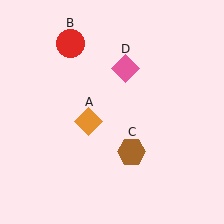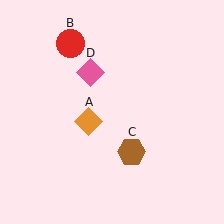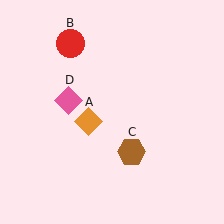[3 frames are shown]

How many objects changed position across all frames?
1 object changed position: pink diamond (object D).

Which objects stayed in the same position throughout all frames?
Orange diamond (object A) and red circle (object B) and brown hexagon (object C) remained stationary.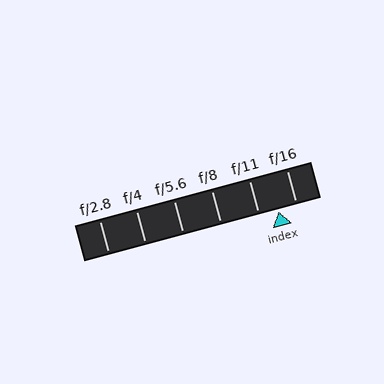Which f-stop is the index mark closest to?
The index mark is closest to f/16.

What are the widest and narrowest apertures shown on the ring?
The widest aperture shown is f/2.8 and the narrowest is f/16.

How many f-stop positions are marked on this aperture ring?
There are 6 f-stop positions marked.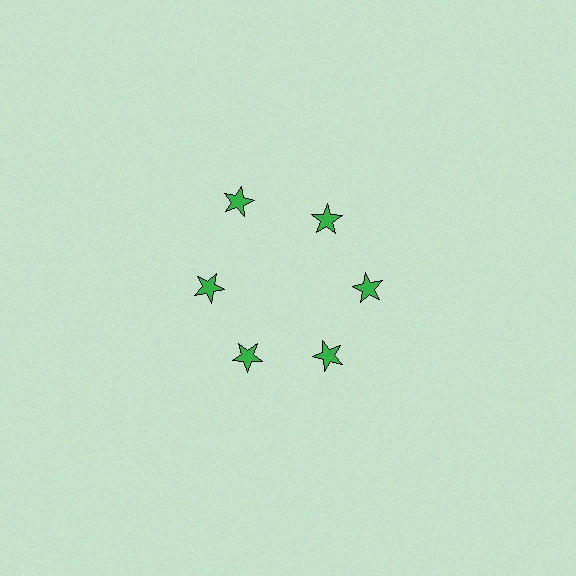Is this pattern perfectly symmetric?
No. The 6 green stars are arranged in a ring, but one element near the 11 o'clock position is pushed outward from the center, breaking the 6-fold rotational symmetry.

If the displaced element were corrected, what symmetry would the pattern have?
It would have 6-fold rotational symmetry — the pattern would map onto itself every 60 degrees.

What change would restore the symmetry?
The symmetry would be restored by moving it inward, back onto the ring so that all 6 stars sit at equal angles and equal distance from the center.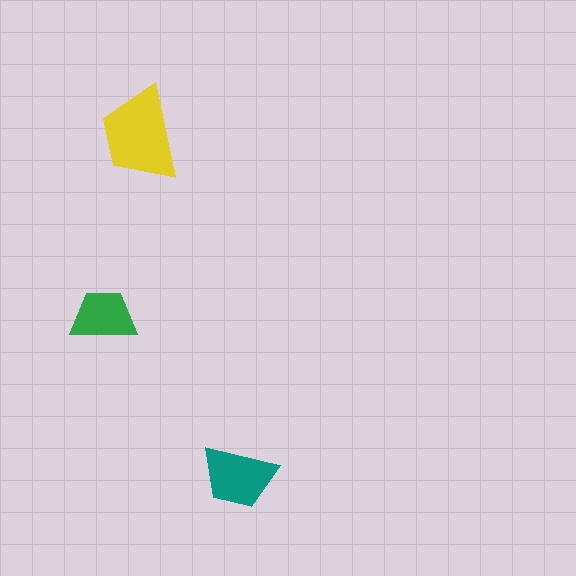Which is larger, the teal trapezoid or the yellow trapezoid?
The yellow one.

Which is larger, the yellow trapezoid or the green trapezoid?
The yellow one.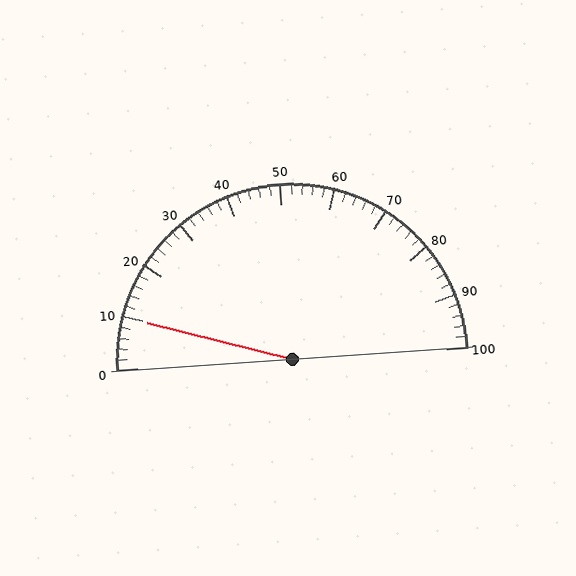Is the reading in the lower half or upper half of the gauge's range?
The reading is in the lower half of the range (0 to 100).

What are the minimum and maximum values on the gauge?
The gauge ranges from 0 to 100.